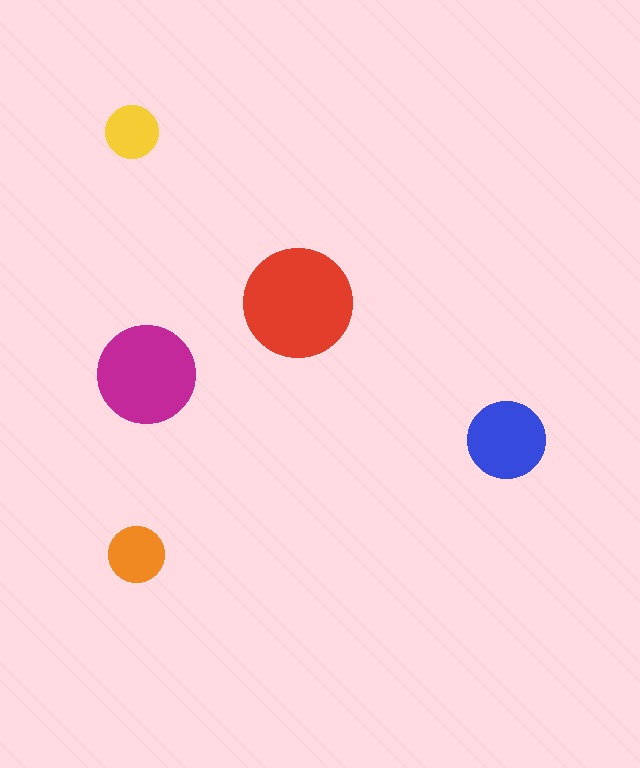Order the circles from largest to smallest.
the red one, the magenta one, the blue one, the orange one, the yellow one.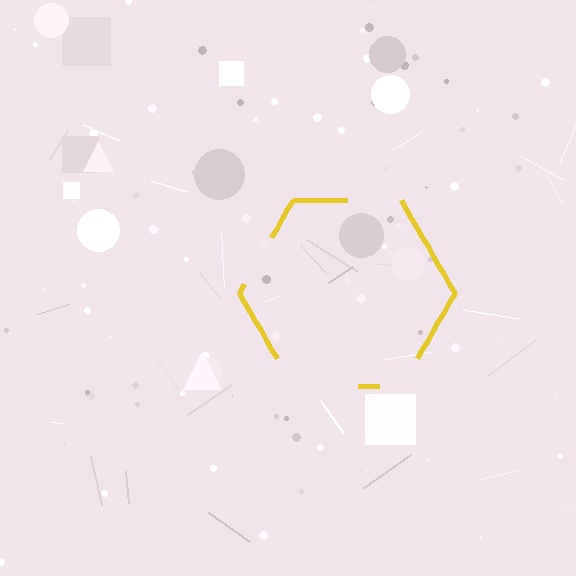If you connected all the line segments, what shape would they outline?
They would outline a hexagon.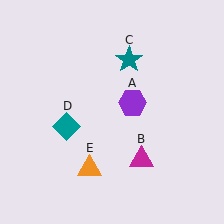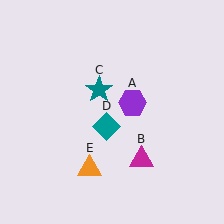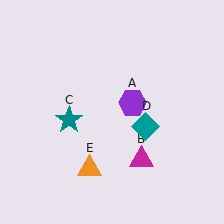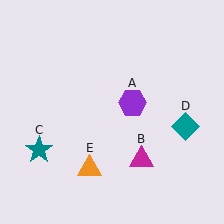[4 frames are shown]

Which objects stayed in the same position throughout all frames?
Purple hexagon (object A) and magenta triangle (object B) and orange triangle (object E) remained stationary.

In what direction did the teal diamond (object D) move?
The teal diamond (object D) moved right.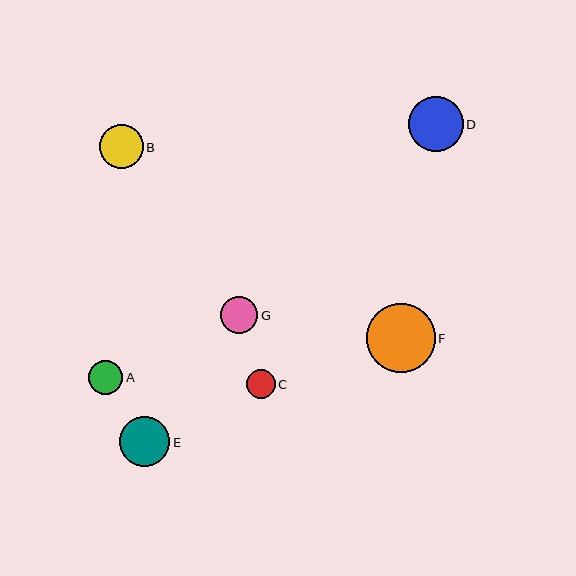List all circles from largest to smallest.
From largest to smallest: F, D, E, B, G, A, C.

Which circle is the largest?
Circle F is the largest with a size of approximately 68 pixels.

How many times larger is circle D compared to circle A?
Circle D is approximately 1.6 times the size of circle A.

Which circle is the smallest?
Circle C is the smallest with a size of approximately 29 pixels.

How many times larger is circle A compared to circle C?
Circle A is approximately 1.2 times the size of circle C.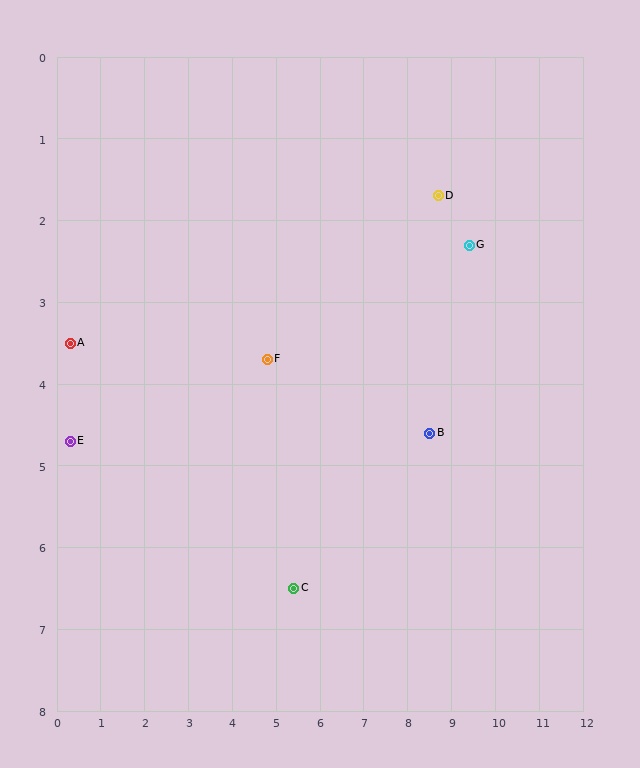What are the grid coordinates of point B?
Point B is at approximately (8.5, 4.6).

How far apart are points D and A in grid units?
Points D and A are about 8.6 grid units apart.